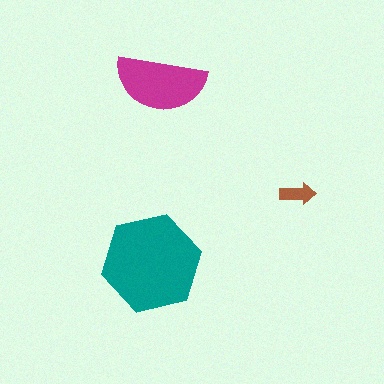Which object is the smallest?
The brown arrow.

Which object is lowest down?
The teal hexagon is bottommost.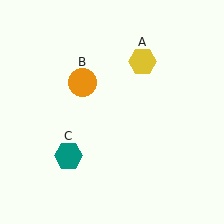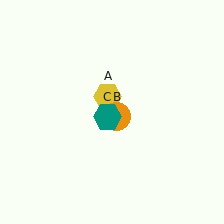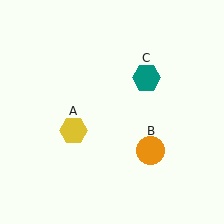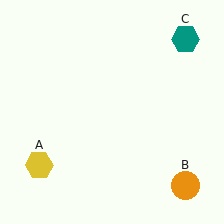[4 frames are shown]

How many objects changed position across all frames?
3 objects changed position: yellow hexagon (object A), orange circle (object B), teal hexagon (object C).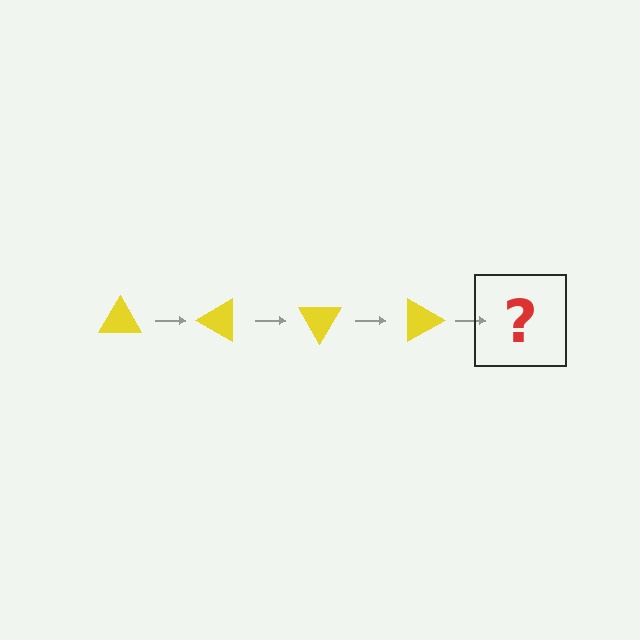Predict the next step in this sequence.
The next step is a yellow triangle rotated 120 degrees.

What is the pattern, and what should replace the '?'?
The pattern is that the triangle rotates 30 degrees each step. The '?' should be a yellow triangle rotated 120 degrees.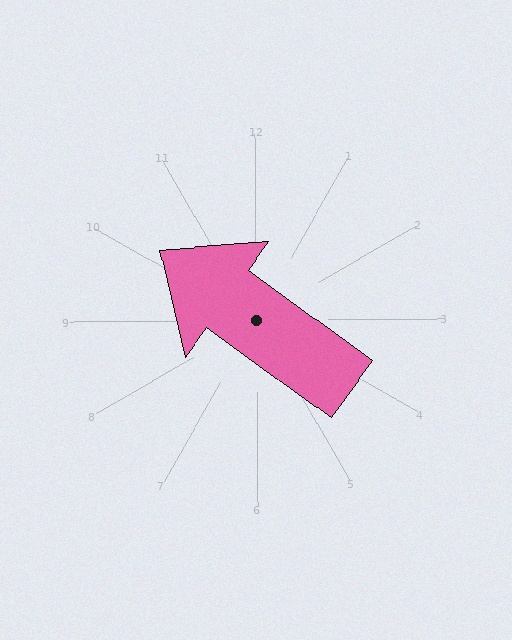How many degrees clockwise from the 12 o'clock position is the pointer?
Approximately 306 degrees.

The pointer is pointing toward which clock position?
Roughly 10 o'clock.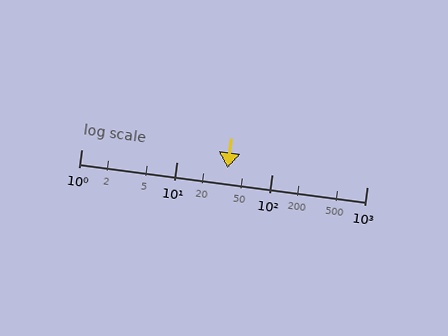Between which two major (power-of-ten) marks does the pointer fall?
The pointer is between 10 and 100.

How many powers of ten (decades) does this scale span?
The scale spans 3 decades, from 1 to 1000.